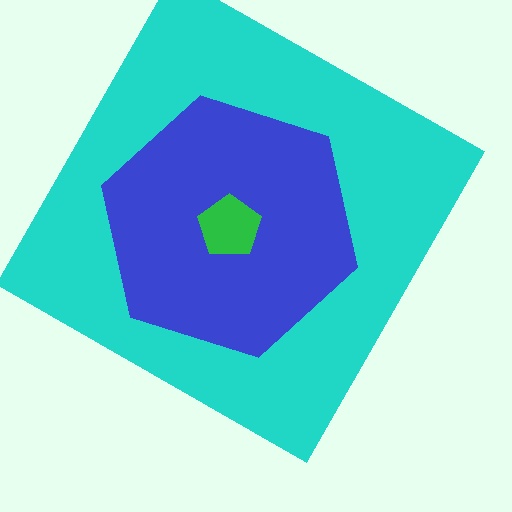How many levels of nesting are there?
3.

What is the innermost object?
The green pentagon.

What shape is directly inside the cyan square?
The blue hexagon.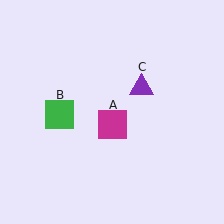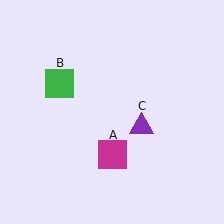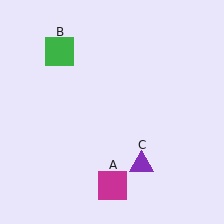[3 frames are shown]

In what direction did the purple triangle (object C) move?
The purple triangle (object C) moved down.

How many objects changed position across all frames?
3 objects changed position: magenta square (object A), green square (object B), purple triangle (object C).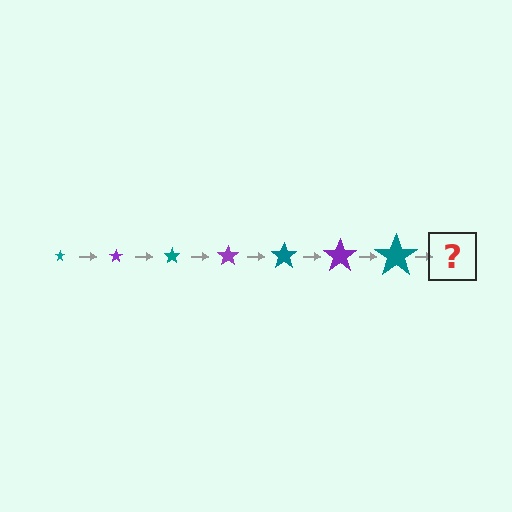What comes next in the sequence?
The next element should be a purple star, larger than the previous one.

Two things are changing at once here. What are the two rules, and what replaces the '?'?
The two rules are that the star grows larger each step and the color cycles through teal and purple. The '?' should be a purple star, larger than the previous one.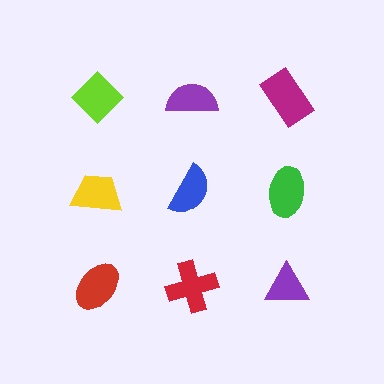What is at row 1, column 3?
A magenta rectangle.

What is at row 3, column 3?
A purple triangle.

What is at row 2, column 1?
A yellow trapezoid.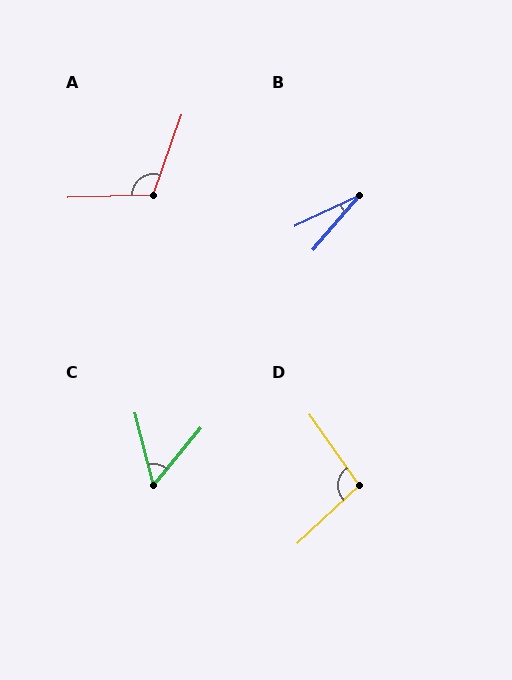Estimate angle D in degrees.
Approximately 98 degrees.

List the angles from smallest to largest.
B (24°), C (54°), D (98°), A (111°).